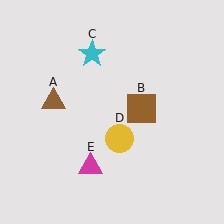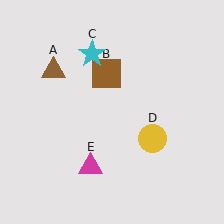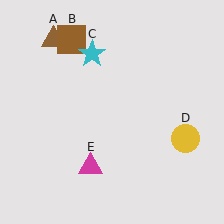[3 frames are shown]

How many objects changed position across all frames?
3 objects changed position: brown triangle (object A), brown square (object B), yellow circle (object D).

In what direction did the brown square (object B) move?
The brown square (object B) moved up and to the left.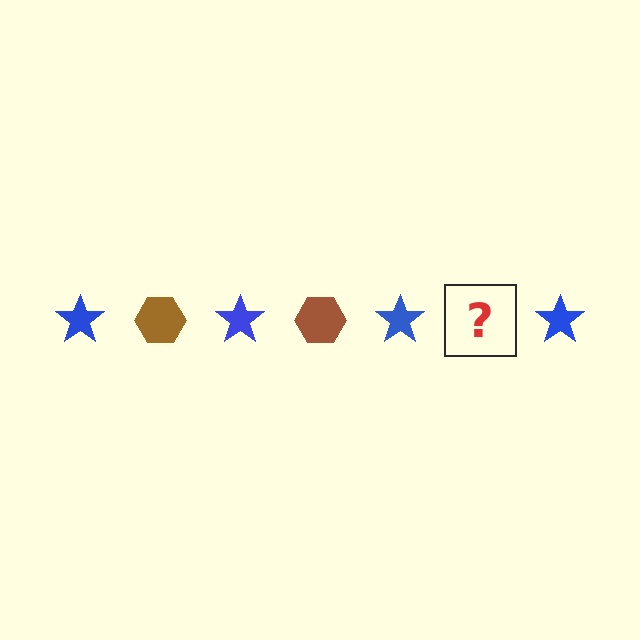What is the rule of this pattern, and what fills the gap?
The rule is that the pattern alternates between blue star and brown hexagon. The gap should be filled with a brown hexagon.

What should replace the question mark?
The question mark should be replaced with a brown hexagon.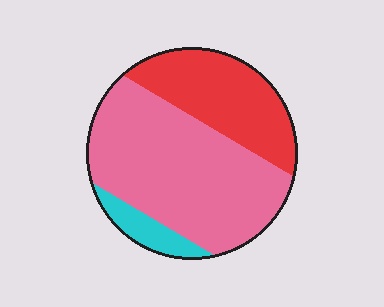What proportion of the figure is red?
Red covers about 30% of the figure.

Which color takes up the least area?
Cyan, at roughly 10%.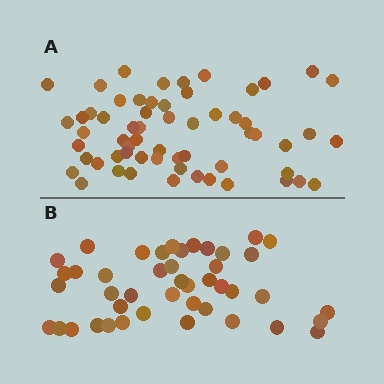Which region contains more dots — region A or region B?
Region A (the top region) has more dots.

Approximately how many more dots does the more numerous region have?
Region A has approximately 15 more dots than region B.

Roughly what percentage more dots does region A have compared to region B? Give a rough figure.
About 35% more.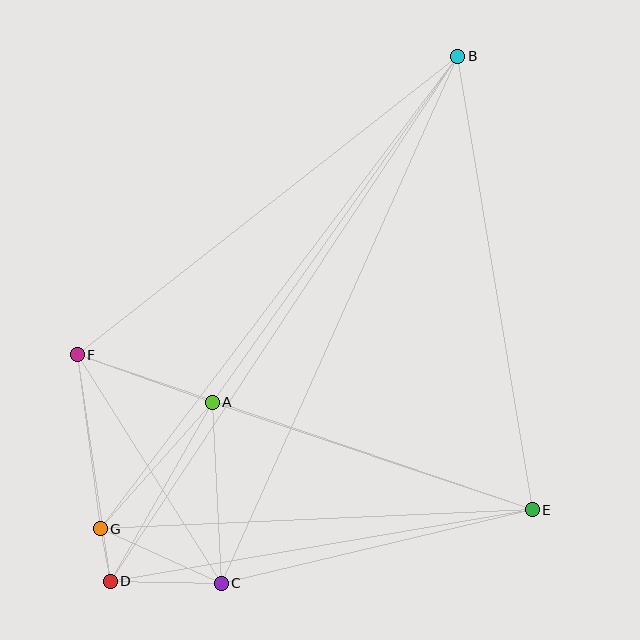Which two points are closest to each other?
Points D and G are closest to each other.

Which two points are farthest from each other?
Points B and D are farthest from each other.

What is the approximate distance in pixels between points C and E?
The distance between C and E is approximately 320 pixels.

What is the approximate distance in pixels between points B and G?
The distance between B and G is approximately 593 pixels.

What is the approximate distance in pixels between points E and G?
The distance between E and G is approximately 433 pixels.